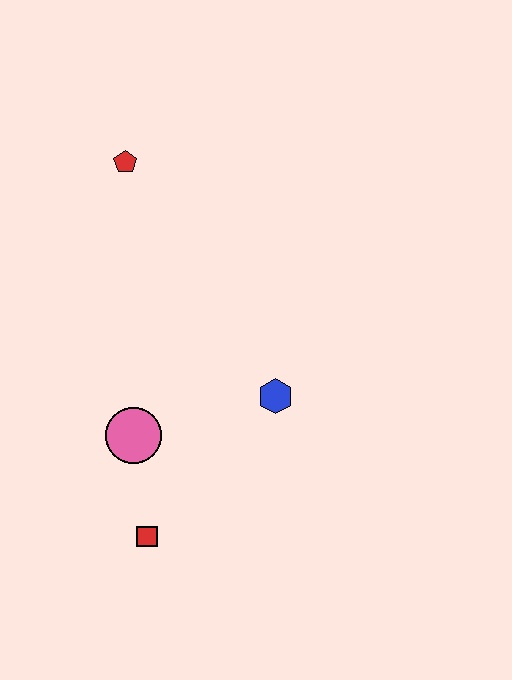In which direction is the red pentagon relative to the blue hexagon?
The red pentagon is above the blue hexagon.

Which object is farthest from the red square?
The red pentagon is farthest from the red square.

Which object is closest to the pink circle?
The red square is closest to the pink circle.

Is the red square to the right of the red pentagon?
Yes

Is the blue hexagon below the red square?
No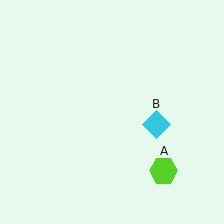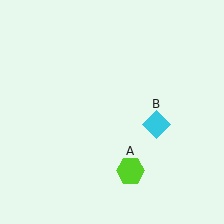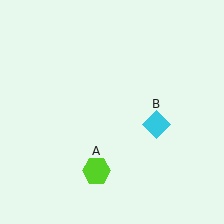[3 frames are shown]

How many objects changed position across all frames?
1 object changed position: lime hexagon (object A).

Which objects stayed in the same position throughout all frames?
Cyan diamond (object B) remained stationary.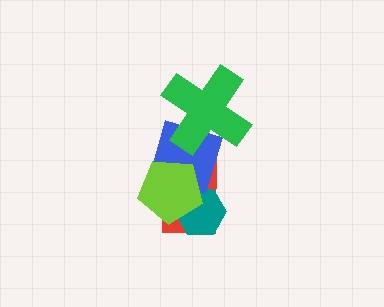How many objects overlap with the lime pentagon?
3 objects overlap with the lime pentagon.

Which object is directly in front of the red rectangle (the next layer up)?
The teal hexagon is directly in front of the red rectangle.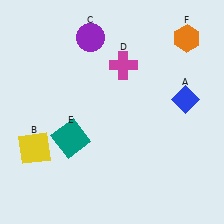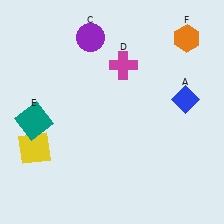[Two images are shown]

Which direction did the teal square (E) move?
The teal square (E) moved left.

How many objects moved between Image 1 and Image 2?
1 object moved between the two images.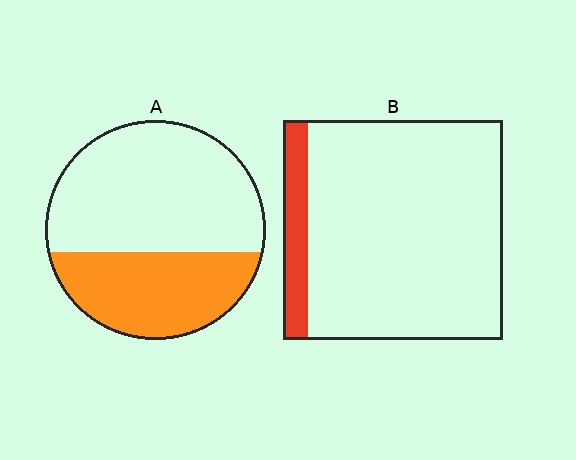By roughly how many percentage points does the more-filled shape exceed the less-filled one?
By roughly 25 percentage points (A over B).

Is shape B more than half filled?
No.